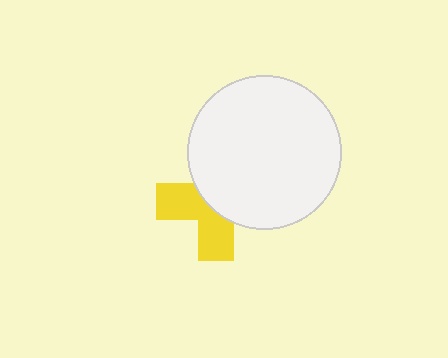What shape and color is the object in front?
The object in front is a white circle.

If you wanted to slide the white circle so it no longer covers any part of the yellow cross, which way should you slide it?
Slide it toward the upper-right — that is the most direct way to separate the two shapes.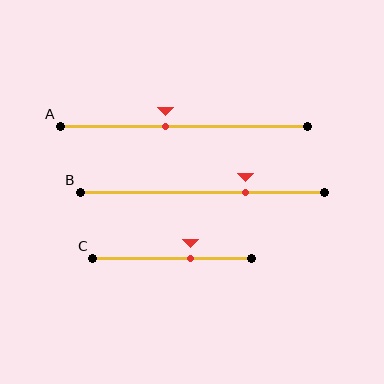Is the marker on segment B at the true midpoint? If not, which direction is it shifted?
No, the marker on segment B is shifted to the right by about 18% of the segment length.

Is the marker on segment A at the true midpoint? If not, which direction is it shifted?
No, the marker on segment A is shifted to the left by about 7% of the segment length.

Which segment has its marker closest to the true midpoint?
Segment A has its marker closest to the true midpoint.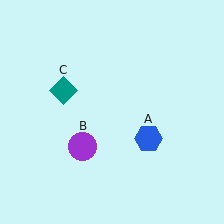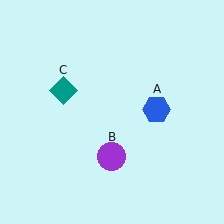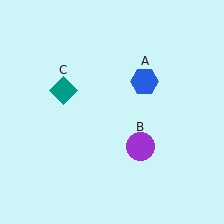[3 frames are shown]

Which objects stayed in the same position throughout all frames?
Teal diamond (object C) remained stationary.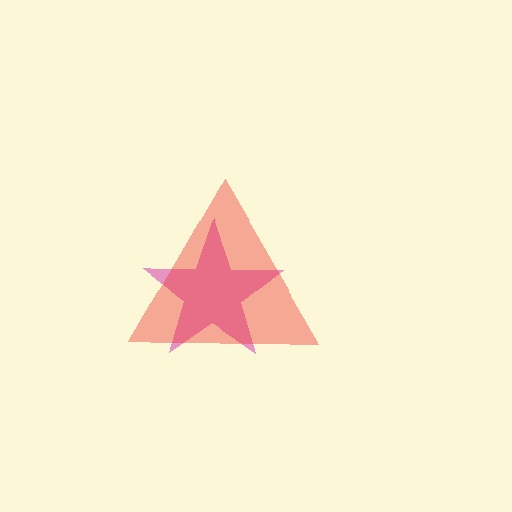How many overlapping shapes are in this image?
There are 2 overlapping shapes in the image.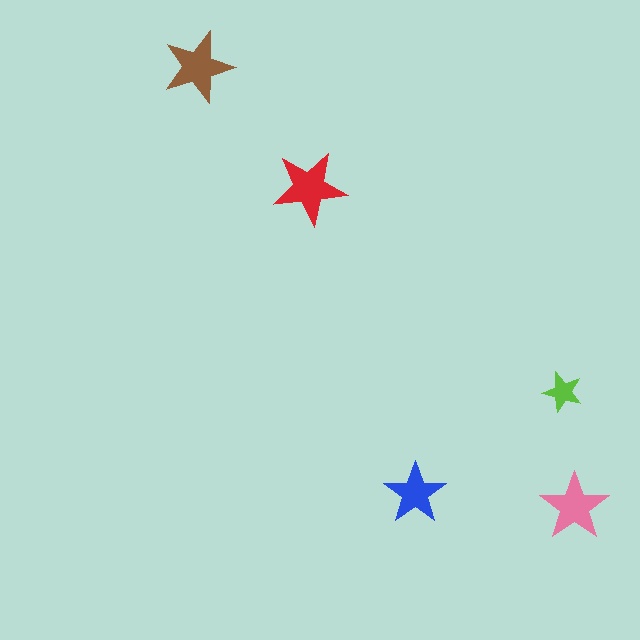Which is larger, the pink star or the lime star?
The pink one.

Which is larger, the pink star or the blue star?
The pink one.